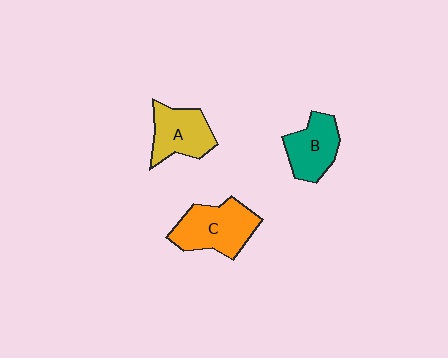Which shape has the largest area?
Shape C (orange).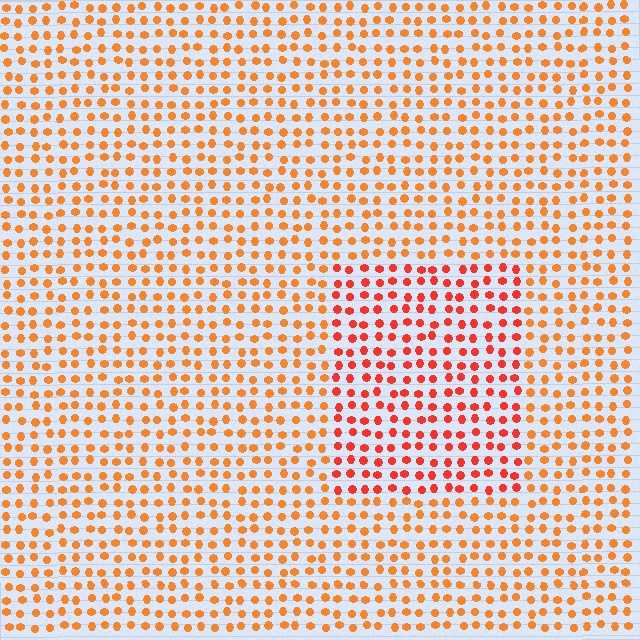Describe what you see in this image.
The image is filled with small orange elements in a uniform arrangement. A rectangle-shaped region is visible where the elements are tinted to a slightly different hue, forming a subtle color boundary.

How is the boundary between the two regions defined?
The boundary is defined purely by a slight shift in hue (about 25 degrees). Spacing, size, and orientation are identical on both sides.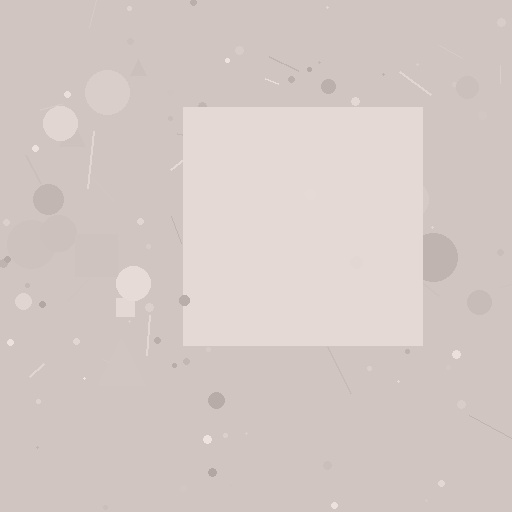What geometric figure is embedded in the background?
A square is embedded in the background.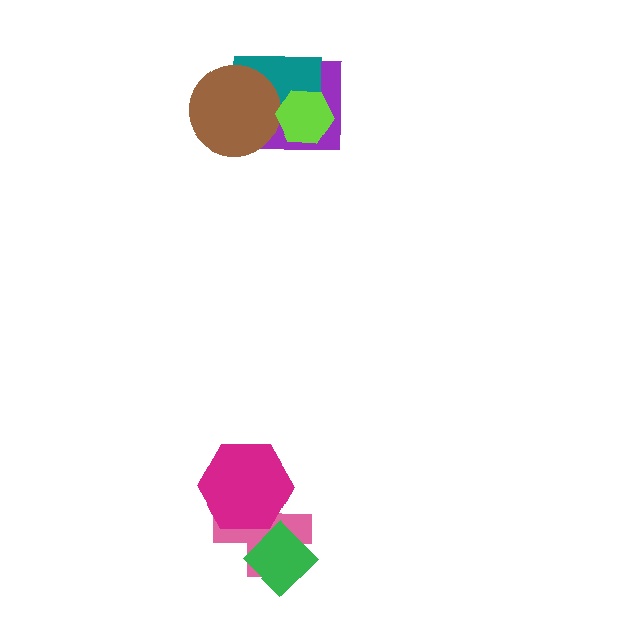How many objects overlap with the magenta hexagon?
1 object overlaps with the magenta hexagon.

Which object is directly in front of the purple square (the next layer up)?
The teal rectangle is directly in front of the purple square.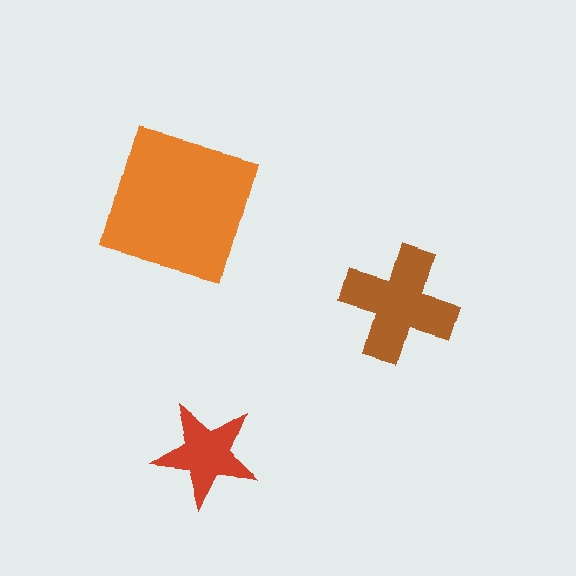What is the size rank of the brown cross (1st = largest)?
2nd.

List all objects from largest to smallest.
The orange square, the brown cross, the red star.